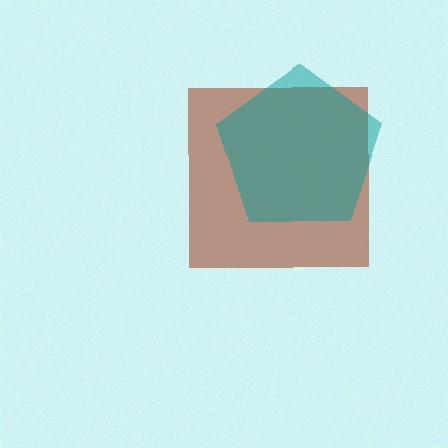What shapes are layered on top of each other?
The layered shapes are: a brown square, a teal pentagon.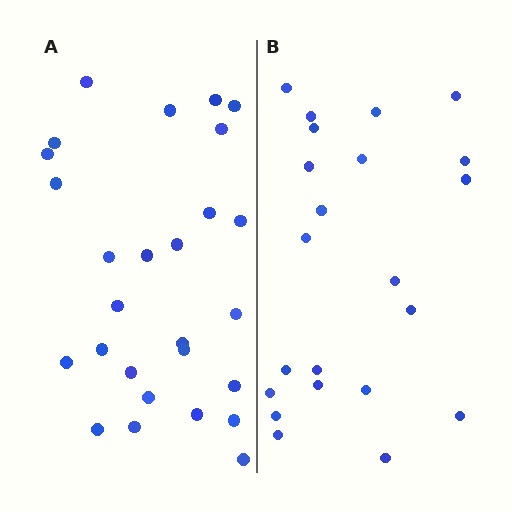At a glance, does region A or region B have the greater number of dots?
Region A (the left region) has more dots.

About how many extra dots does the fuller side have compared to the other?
Region A has about 5 more dots than region B.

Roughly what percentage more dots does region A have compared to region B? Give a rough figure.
About 25% more.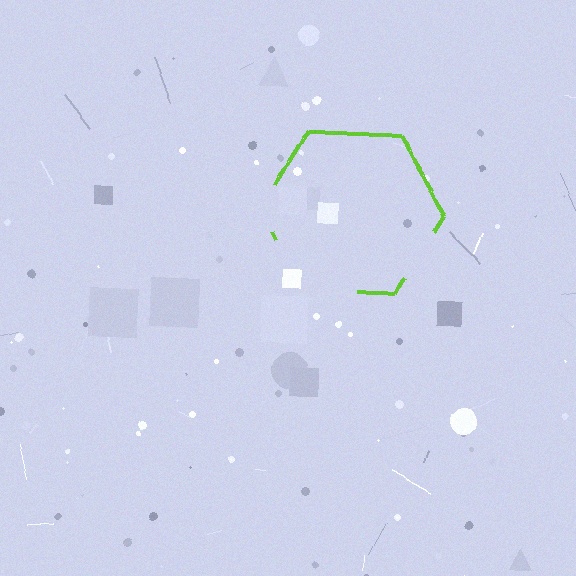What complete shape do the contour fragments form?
The contour fragments form a hexagon.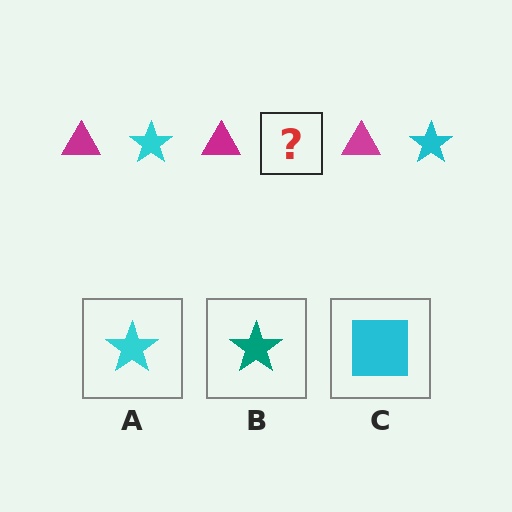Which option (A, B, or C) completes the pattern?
A.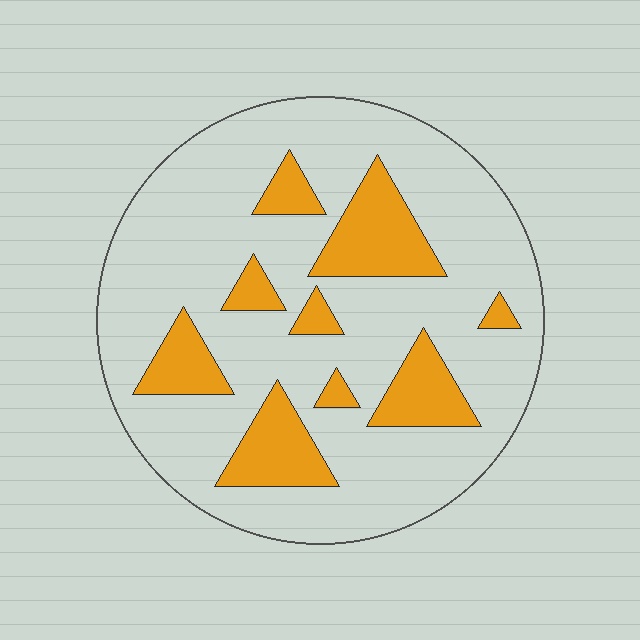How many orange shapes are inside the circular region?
9.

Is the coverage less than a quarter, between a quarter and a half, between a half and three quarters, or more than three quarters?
Less than a quarter.